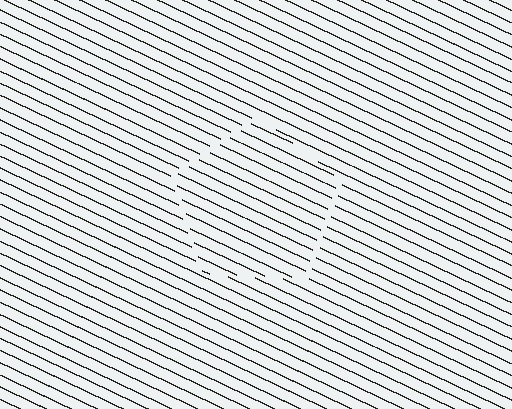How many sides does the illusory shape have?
5 sides — the line-ends trace a pentagon.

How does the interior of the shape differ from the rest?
The interior of the shape contains the same grating, shifted by half a period — the contour is defined by the phase discontinuity where line-ends from the inner and outer gratings abut.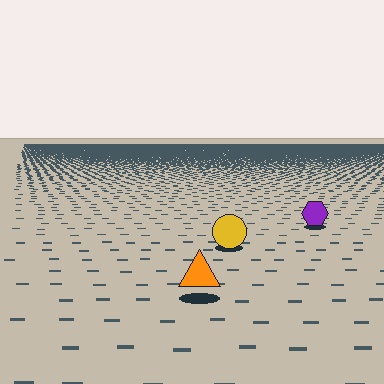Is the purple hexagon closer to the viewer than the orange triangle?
No. The orange triangle is closer — you can tell from the texture gradient: the ground texture is coarser near it.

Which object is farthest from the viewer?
The purple hexagon is farthest from the viewer. It appears smaller and the ground texture around it is denser.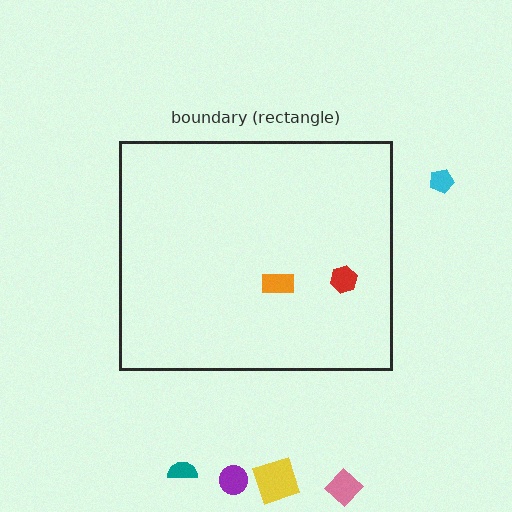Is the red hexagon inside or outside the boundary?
Inside.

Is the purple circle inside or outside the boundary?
Outside.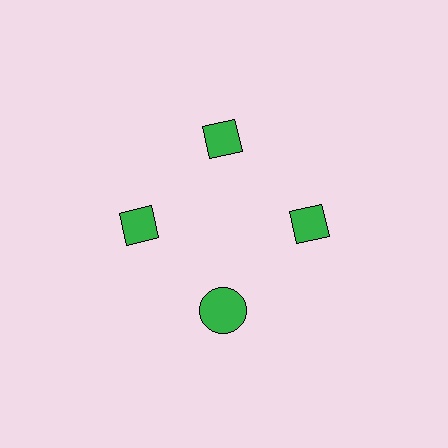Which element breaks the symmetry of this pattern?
The green circle at roughly the 6 o'clock position breaks the symmetry. All other shapes are green diamonds.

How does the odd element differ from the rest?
It has a different shape: circle instead of diamond.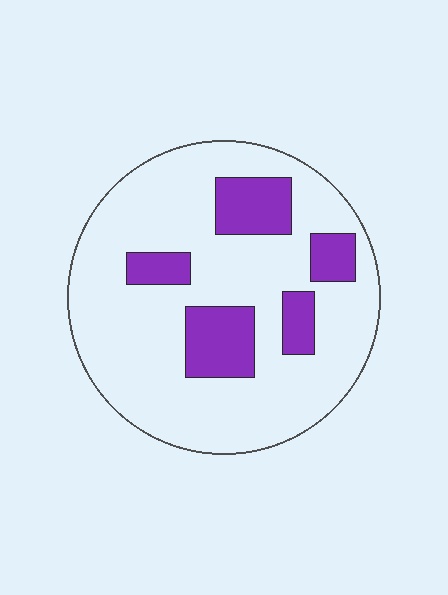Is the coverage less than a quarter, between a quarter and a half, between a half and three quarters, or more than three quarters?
Less than a quarter.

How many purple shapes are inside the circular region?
5.